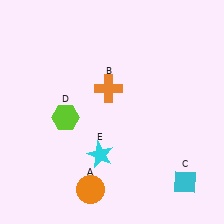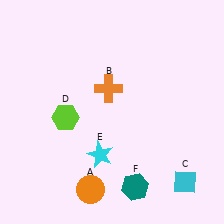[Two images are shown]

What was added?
A teal hexagon (F) was added in Image 2.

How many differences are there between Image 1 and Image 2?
There is 1 difference between the two images.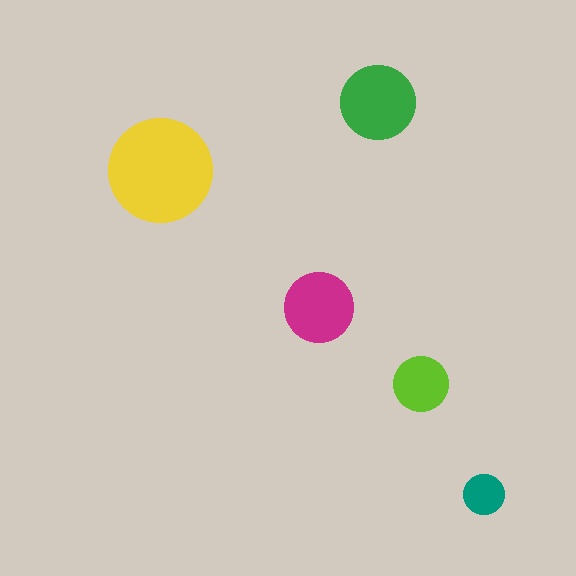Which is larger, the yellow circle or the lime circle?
The yellow one.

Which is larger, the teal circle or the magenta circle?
The magenta one.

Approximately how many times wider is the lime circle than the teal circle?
About 1.5 times wider.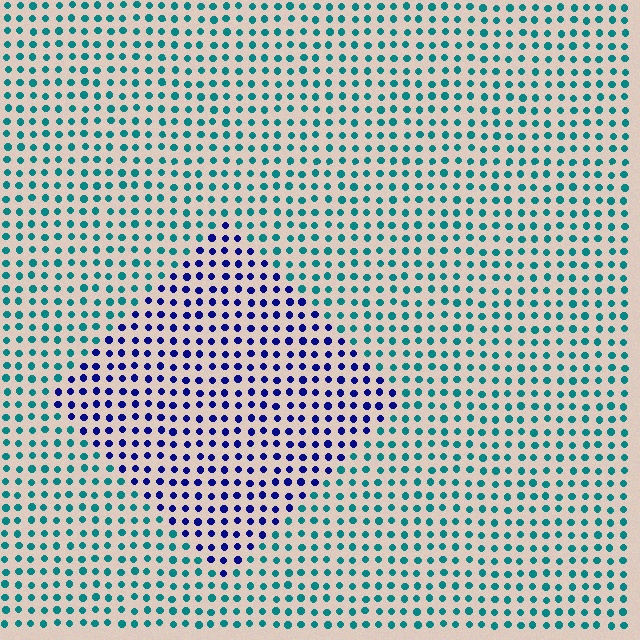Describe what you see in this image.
The image is filled with small teal elements in a uniform arrangement. A diamond-shaped region is visible where the elements are tinted to a slightly different hue, forming a subtle color boundary.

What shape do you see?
I see a diamond.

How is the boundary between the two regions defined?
The boundary is defined purely by a slight shift in hue (about 58 degrees). Spacing, size, and orientation are identical on both sides.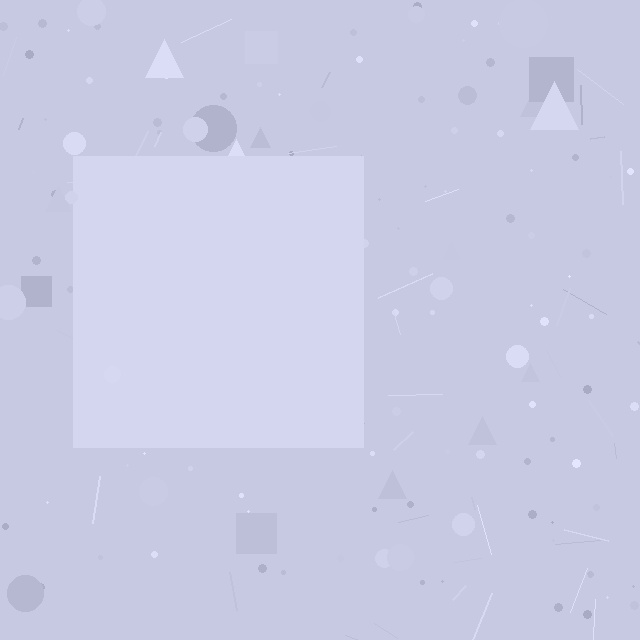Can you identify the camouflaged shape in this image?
The camouflaged shape is a square.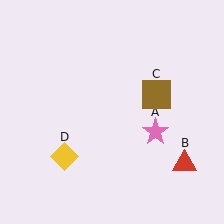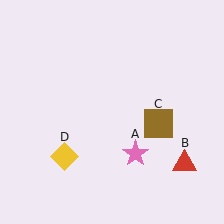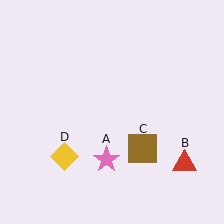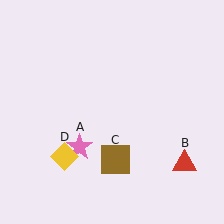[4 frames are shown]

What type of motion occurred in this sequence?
The pink star (object A), brown square (object C) rotated clockwise around the center of the scene.